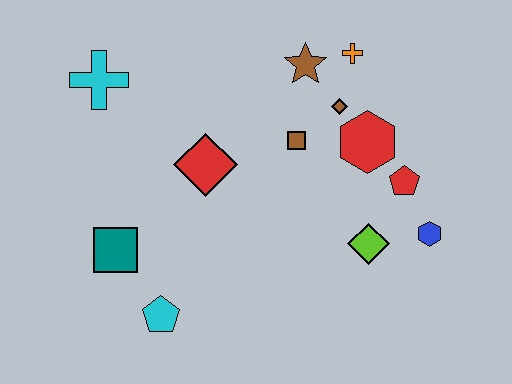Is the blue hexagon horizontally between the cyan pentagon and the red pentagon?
No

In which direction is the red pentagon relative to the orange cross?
The red pentagon is below the orange cross.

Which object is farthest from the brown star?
The cyan pentagon is farthest from the brown star.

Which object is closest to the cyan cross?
The red diamond is closest to the cyan cross.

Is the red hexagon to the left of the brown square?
No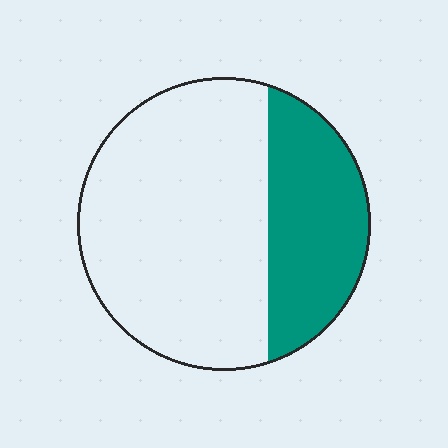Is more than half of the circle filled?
No.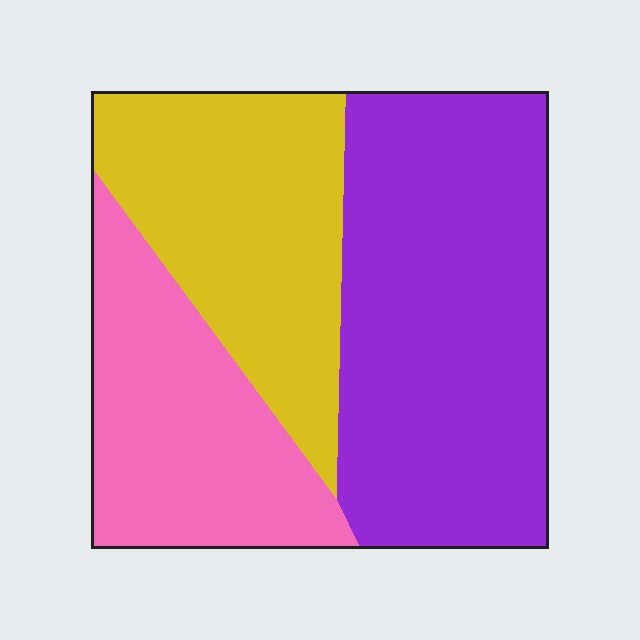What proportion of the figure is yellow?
Yellow covers 29% of the figure.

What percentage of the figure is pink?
Pink covers around 25% of the figure.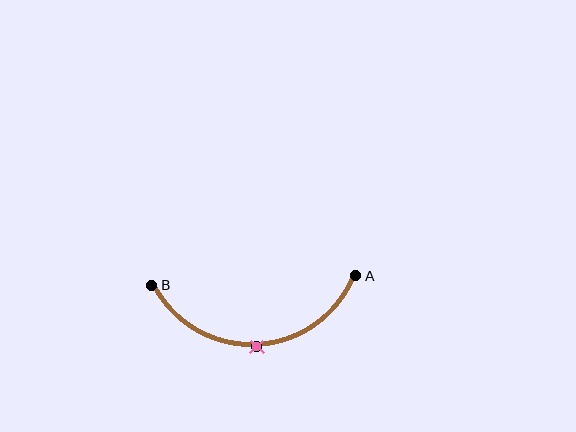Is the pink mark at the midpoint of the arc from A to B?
Yes. The pink mark lies on the arc at equal arc-length from both A and B — it is the arc midpoint.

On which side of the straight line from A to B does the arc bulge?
The arc bulges below the straight line connecting A and B.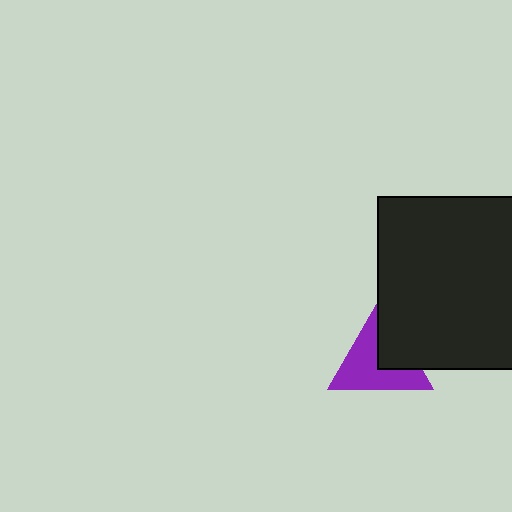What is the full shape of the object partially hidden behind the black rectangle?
The partially hidden object is a purple triangle.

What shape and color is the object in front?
The object in front is a black rectangle.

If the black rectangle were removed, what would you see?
You would see the complete purple triangle.